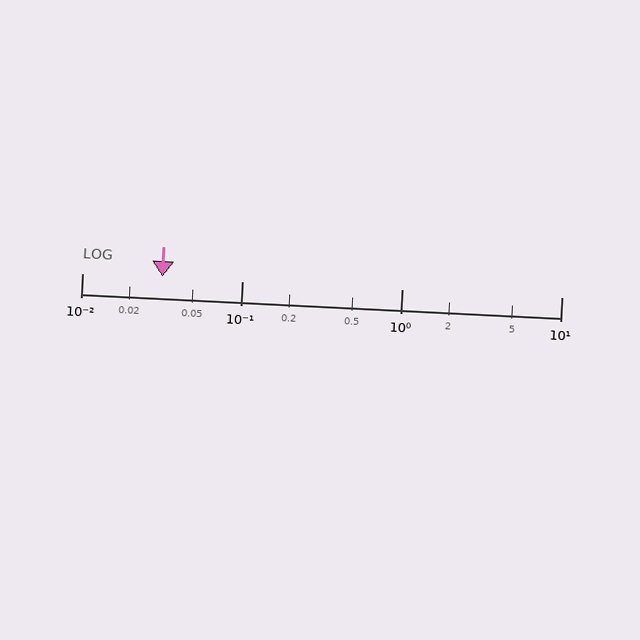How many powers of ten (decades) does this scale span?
The scale spans 3 decades, from 0.01 to 10.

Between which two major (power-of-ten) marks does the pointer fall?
The pointer is between 0.01 and 0.1.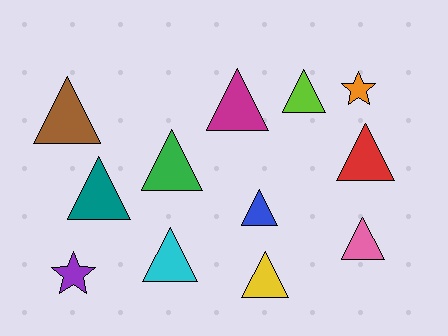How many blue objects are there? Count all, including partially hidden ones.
There is 1 blue object.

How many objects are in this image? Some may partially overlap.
There are 12 objects.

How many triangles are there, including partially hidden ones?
There are 10 triangles.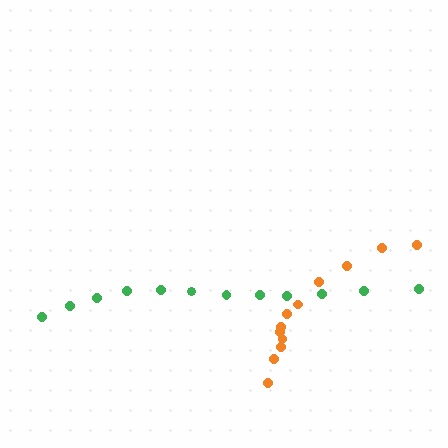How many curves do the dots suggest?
There are 2 distinct paths.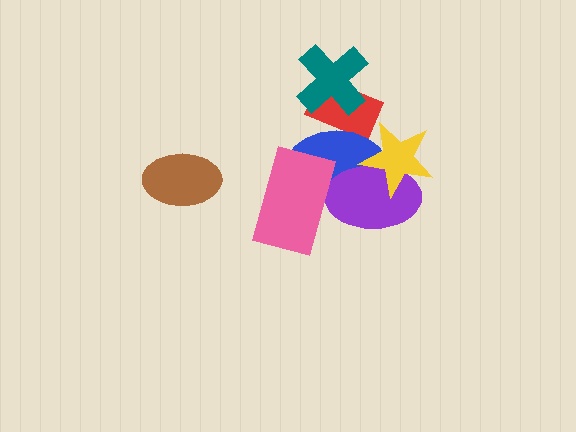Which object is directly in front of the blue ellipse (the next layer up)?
The purple ellipse is directly in front of the blue ellipse.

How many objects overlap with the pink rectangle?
2 objects overlap with the pink rectangle.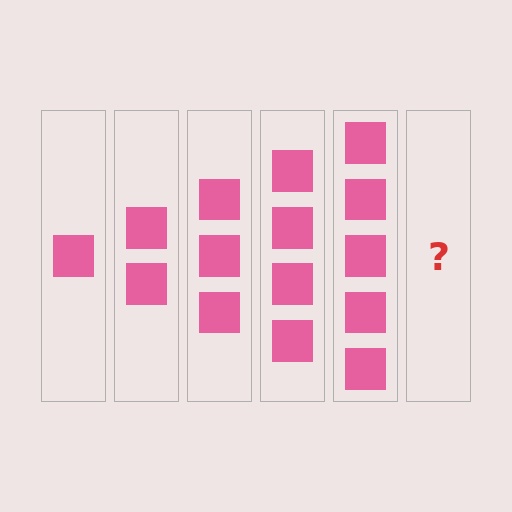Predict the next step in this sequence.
The next step is 6 squares.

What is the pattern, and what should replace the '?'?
The pattern is that each step adds one more square. The '?' should be 6 squares.